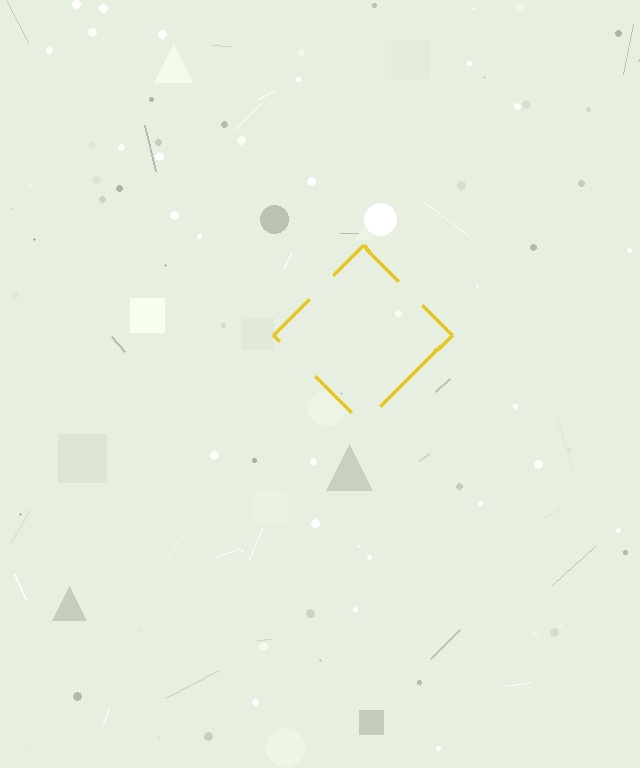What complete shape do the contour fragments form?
The contour fragments form a diamond.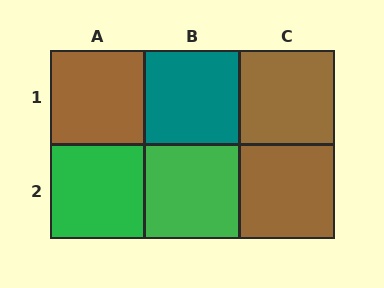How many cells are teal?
1 cell is teal.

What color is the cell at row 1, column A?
Brown.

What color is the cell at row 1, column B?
Teal.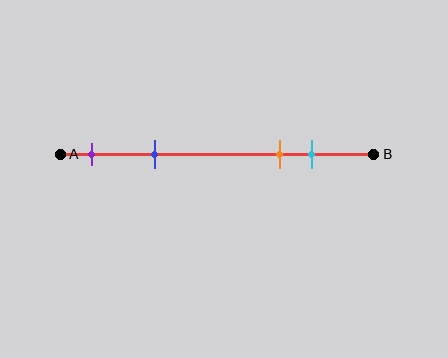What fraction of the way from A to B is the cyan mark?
The cyan mark is approximately 80% (0.8) of the way from A to B.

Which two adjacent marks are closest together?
The orange and cyan marks are the closest adjacent pair.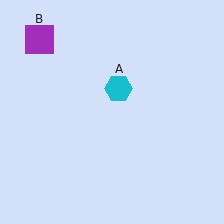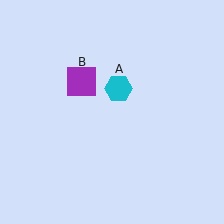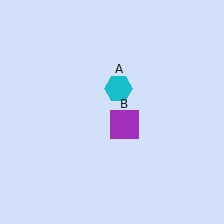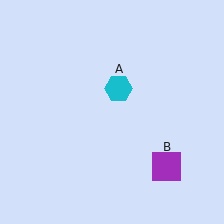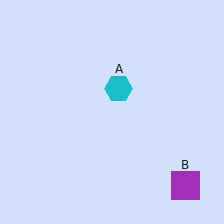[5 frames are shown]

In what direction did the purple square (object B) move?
The purple square (object B) moved down and to the right.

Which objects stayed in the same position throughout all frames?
Cyan hexagon (object A) remained stationary.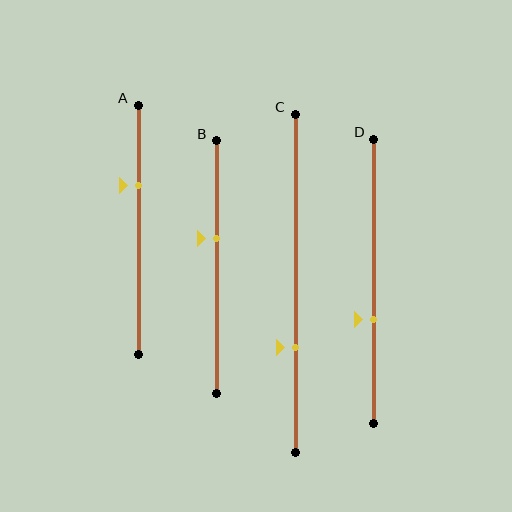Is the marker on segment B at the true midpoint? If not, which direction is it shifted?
No, the marker on segment B is shifted upward by about 11% of the segment length.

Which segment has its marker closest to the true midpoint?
Segment B has its marker closest to the true midpoint.